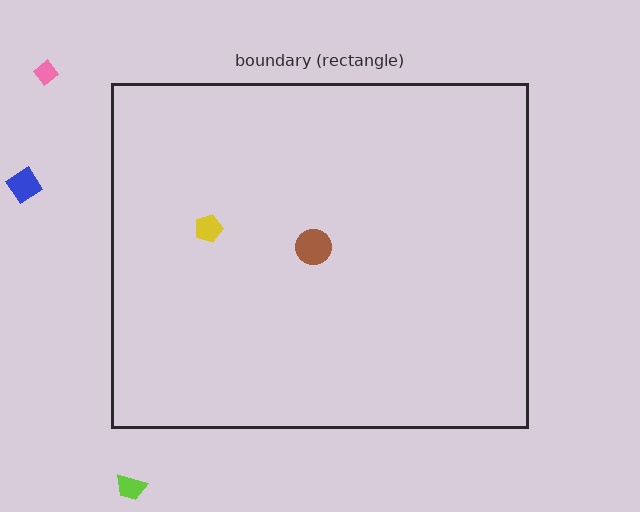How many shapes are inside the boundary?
2 inside, 3 outside.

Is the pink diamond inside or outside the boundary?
Outside.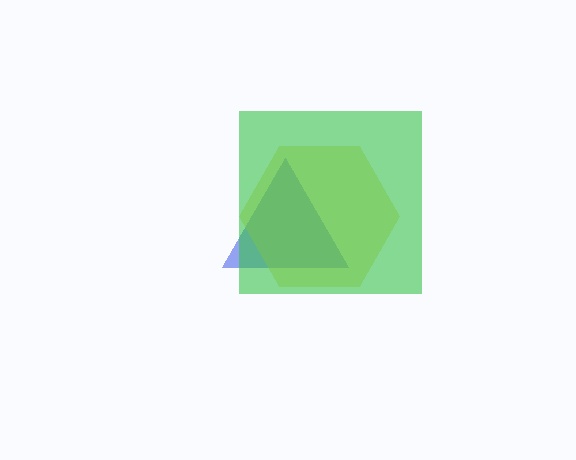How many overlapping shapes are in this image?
There are 3 overlapping shapes in the image.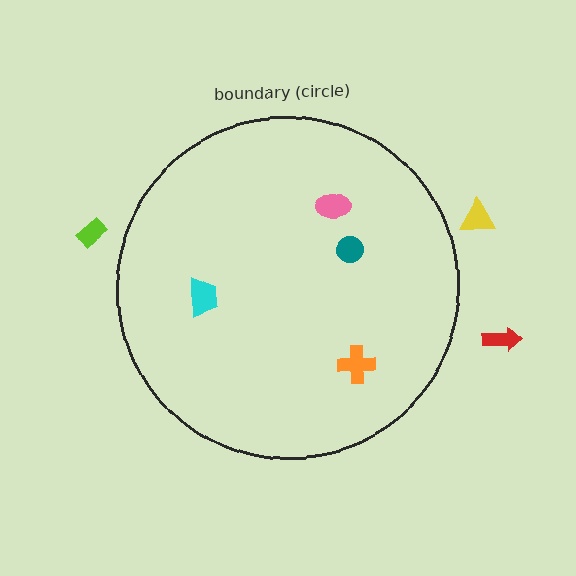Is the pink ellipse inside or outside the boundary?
Inside.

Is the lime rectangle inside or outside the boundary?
Outside.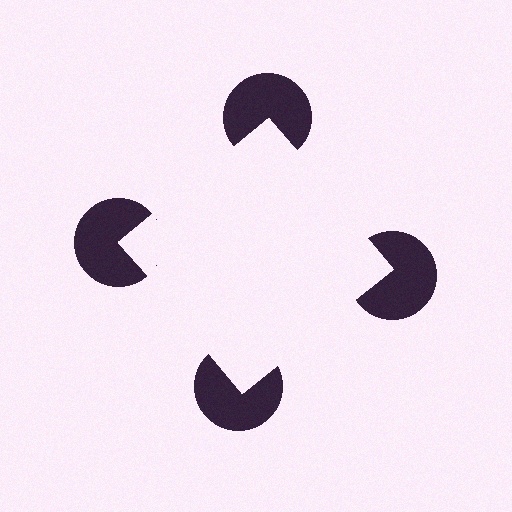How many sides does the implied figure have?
4 sides.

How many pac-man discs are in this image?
There are 4 — one at each vertex of the illusory square.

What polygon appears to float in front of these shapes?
An illusory square — its edges are inferred from the aligned wedge cuts in the pac-man discs, not physically drawn.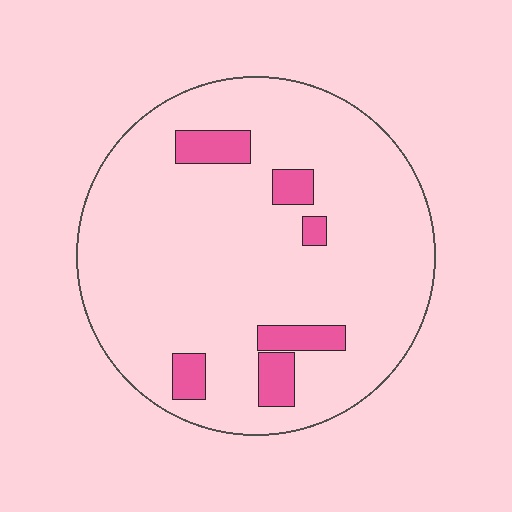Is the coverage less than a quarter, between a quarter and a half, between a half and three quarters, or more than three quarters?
Less than a quarter.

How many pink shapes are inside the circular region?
6.